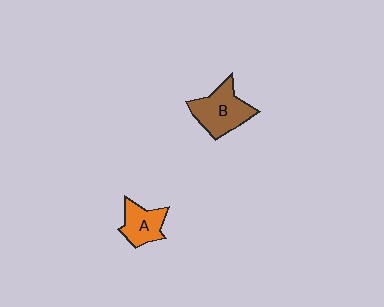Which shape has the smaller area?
Shape A (orange).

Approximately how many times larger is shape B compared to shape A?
Approximately 1.5 times.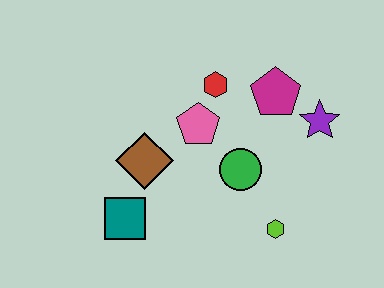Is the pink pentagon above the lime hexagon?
Yes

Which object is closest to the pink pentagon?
The red hexagon is closest to the pink pentagon.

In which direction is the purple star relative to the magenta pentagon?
The purple star is to the right of the magenta pentagon.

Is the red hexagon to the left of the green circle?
Yes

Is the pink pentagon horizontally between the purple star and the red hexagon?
No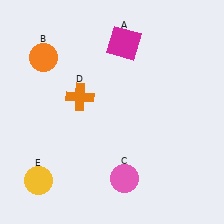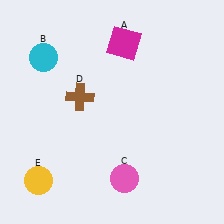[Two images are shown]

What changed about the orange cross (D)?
In Image 1, D is orange. In Image 2, it changed to brown.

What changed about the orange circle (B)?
In Image 1, B is orange. In Image 2, it changed to cyan.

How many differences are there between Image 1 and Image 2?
There are 2 differences between the two images.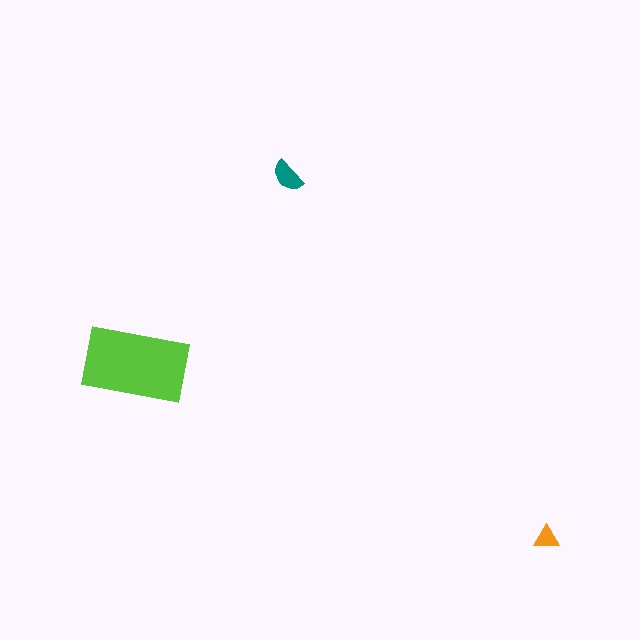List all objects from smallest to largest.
The orange triangle, the teal semicircle, the lime rectangle.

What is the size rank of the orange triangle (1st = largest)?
3rd.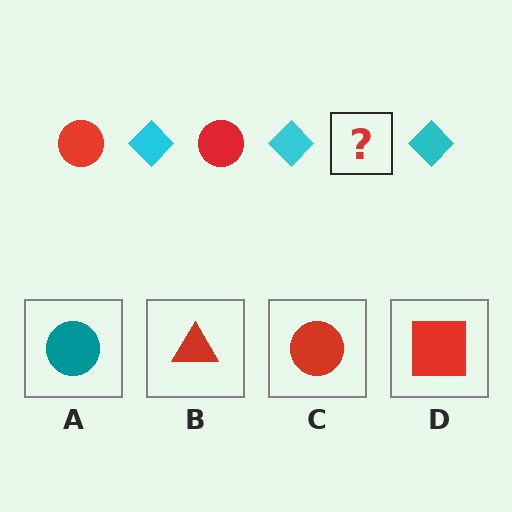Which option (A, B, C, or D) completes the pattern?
C.